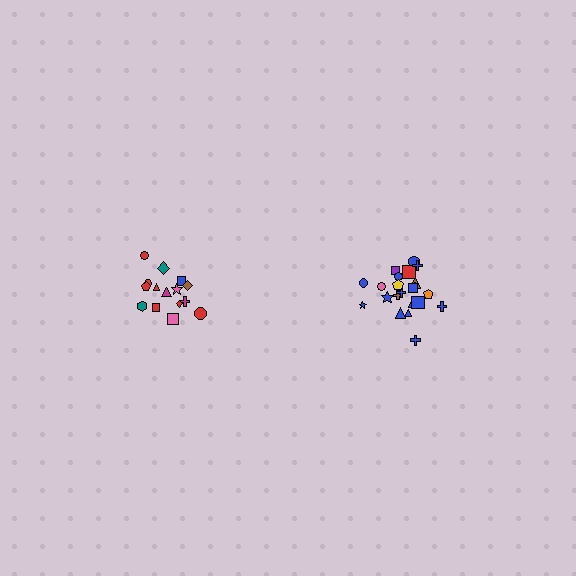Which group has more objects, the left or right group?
The right group.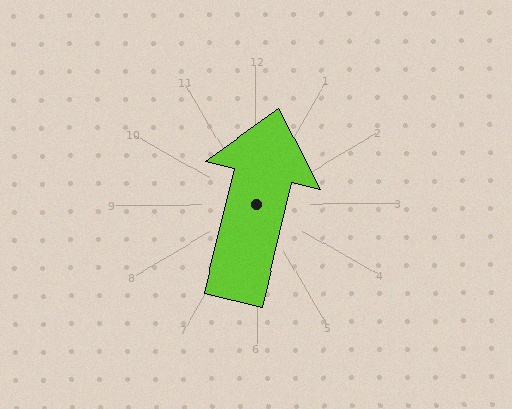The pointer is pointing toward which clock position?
Roughly 12 o'clock.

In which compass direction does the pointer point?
North.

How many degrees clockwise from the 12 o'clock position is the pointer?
Approximately 14 degrees.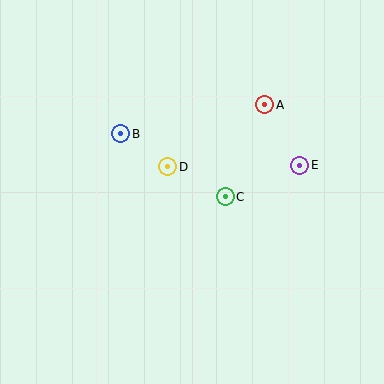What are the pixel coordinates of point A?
Point A is at (265, 105).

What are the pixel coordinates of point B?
Point B is at (121, 134).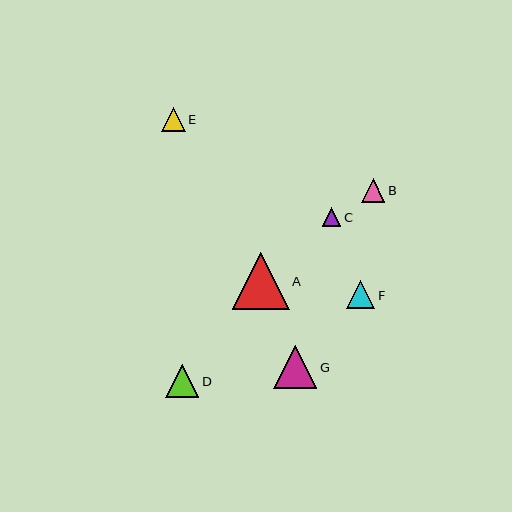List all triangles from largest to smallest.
From largest to smallest: A, G, D, F, E, B, C.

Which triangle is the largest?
Triangle A is the largest with a size of approximately 57 pixels.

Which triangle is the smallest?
Triangle C is the smallest with a size of approximately 19 pixels.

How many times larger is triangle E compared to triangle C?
Triangle E is approximately 1.3 times the size of triangle C.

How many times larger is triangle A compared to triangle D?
Triangle A is approximately 1.7 times the size of triangle D.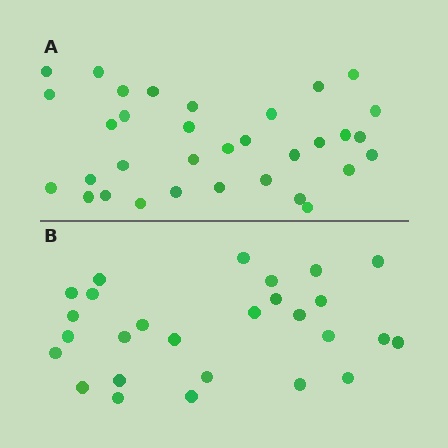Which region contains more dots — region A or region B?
Region A (the top region) has more dots.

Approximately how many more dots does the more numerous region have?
Region A has about 6 more dots than region B.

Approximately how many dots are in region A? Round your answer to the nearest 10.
About 30 dots. (The exact count is 33, which rounds to 30.)